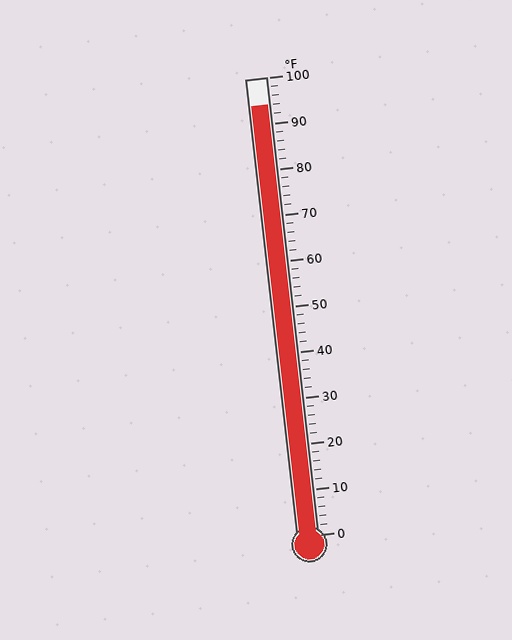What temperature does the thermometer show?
The thermometer shows approximately 94°F.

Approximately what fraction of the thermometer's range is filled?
The thermometer is filled to approximately 95% of its range.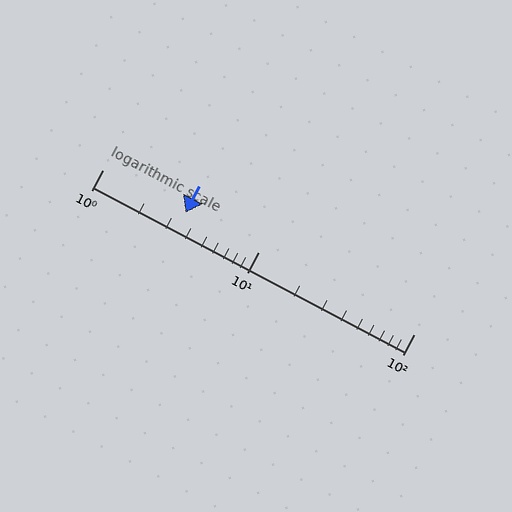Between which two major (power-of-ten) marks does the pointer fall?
The pointer is between 1 and 10.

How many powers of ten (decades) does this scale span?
The scale spans 2 decades, from 1 to 100.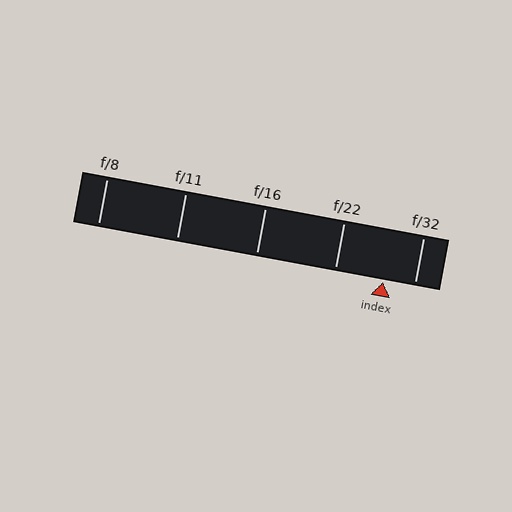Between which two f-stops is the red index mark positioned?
The index mark is between f/22 and f/32.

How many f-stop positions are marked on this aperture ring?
There are 5 f-stop positions marked.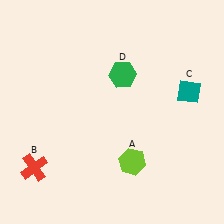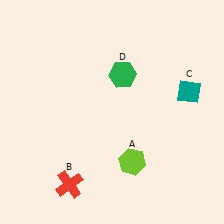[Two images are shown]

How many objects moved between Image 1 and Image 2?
1 object moved between the two images.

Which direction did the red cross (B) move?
The red cross (B) moved right.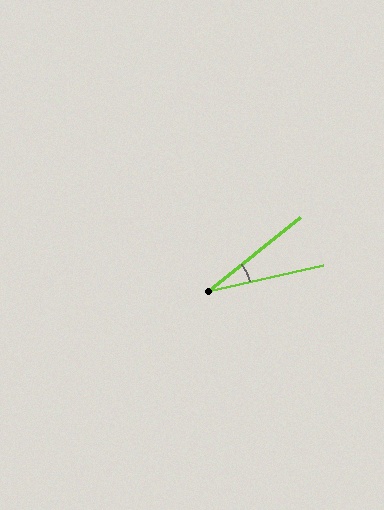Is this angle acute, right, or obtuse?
It is acute.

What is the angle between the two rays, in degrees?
Approximately 27 degrees.